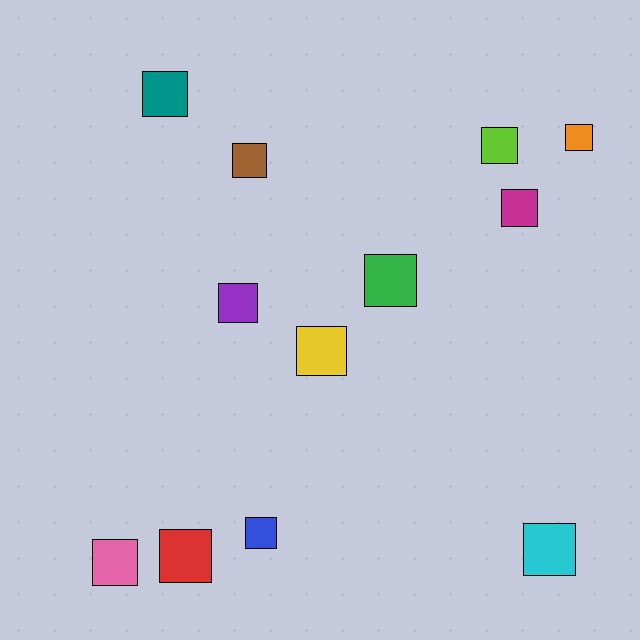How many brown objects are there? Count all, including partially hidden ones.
There is 1 brown object.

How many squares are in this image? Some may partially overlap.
There are 12 squares.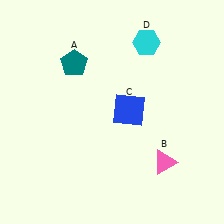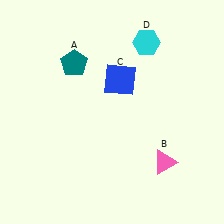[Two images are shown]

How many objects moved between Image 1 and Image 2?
1 object moved between the two images.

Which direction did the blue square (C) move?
The blue square (C) moved up.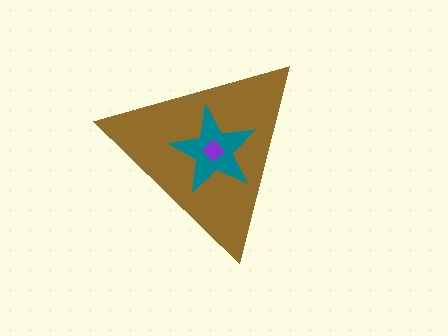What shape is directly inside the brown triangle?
The teal star.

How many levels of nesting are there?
3.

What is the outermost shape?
The brown triangle.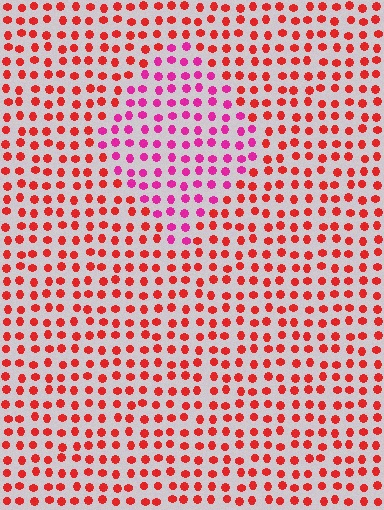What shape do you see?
I see a diamond.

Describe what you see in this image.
The image is filled with small red elements in a uniform arrangement. A diamond-shaped region is visible where the elements are tinted to a slightly different hue, forming a subtle color boundary.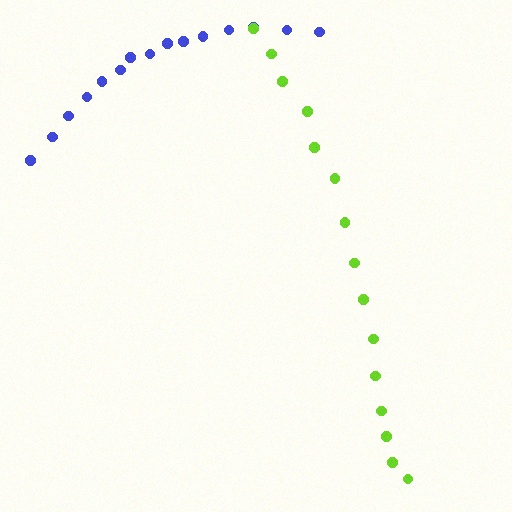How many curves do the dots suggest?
There are 2 distinct paths.